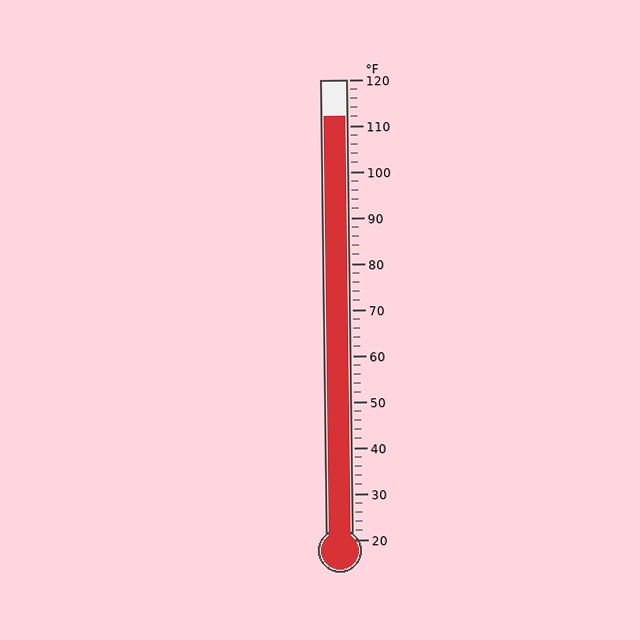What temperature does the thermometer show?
The thermometer shows approximately 112°F.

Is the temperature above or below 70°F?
The temperature is above 70°F.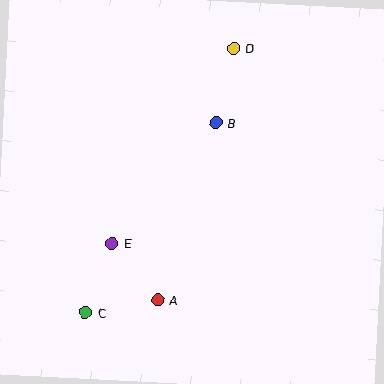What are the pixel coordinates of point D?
Point D is at (234, 48).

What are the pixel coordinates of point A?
Point A is at (158, 300).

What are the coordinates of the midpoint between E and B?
The midpoint between E and B is at (164, 183).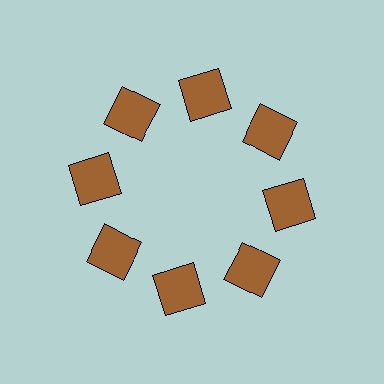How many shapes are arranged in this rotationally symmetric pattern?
There are 8 shapes, arranged in 8 groups of 1.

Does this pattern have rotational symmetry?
Yes, this pattern has 8-fold rotational symmetry. It looks the same after rotating 45 degrees around the center.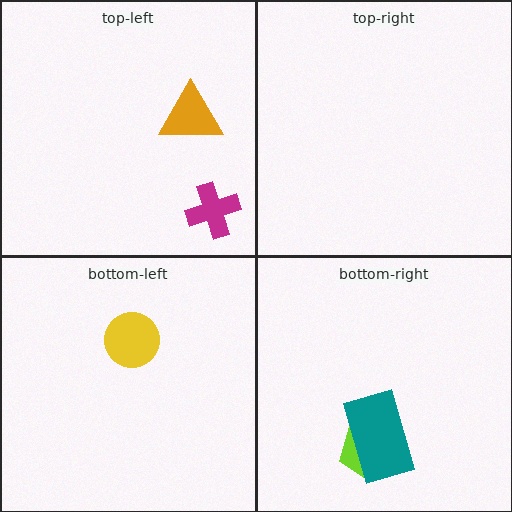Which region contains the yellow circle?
The bottom-left region.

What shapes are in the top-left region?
The orange triangle, the magenta cross.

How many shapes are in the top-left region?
2.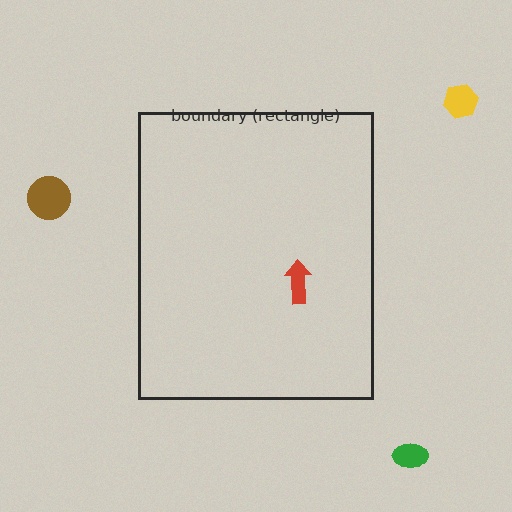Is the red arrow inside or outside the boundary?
Inside.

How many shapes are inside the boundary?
1 inside, 3 outside.